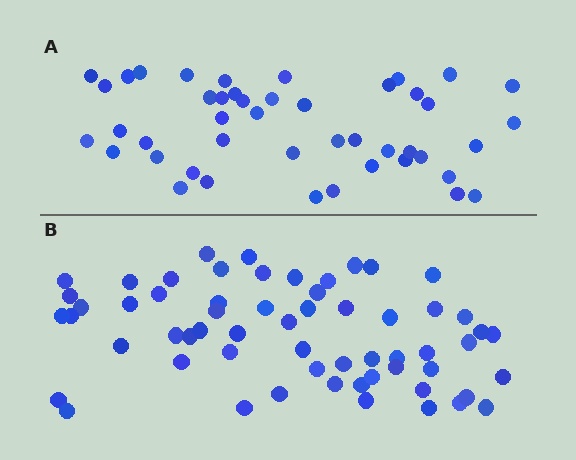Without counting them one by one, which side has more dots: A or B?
Region B (the bottom region) has more dots.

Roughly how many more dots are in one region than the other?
Region B has approximately 15 more dots than region A.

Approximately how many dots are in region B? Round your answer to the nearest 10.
About 60 dots.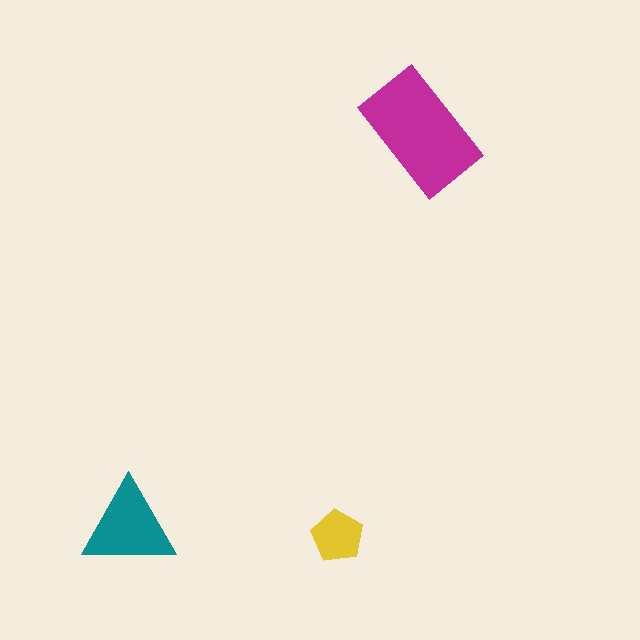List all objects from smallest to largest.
The yellow pentagon, the teal triangle, the magenta rectangle.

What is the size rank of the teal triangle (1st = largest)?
2nd.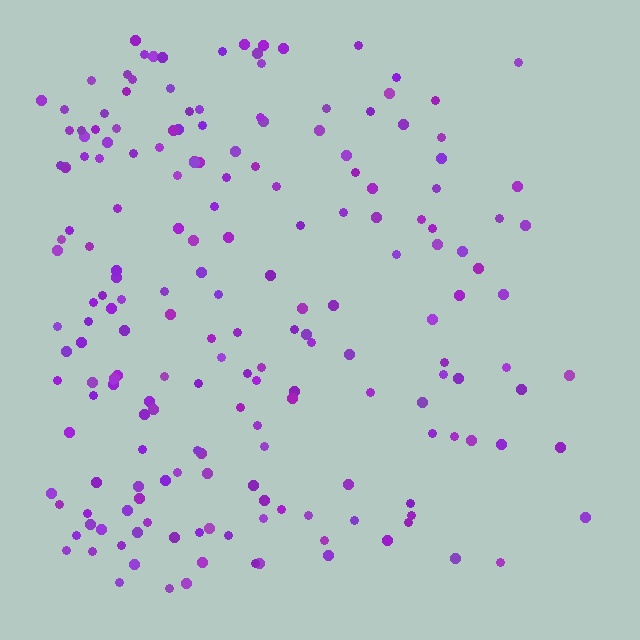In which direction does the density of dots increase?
From right to left, with the left side densest.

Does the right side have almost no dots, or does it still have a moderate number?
Still a moderate number, just noticeably fewer than the left.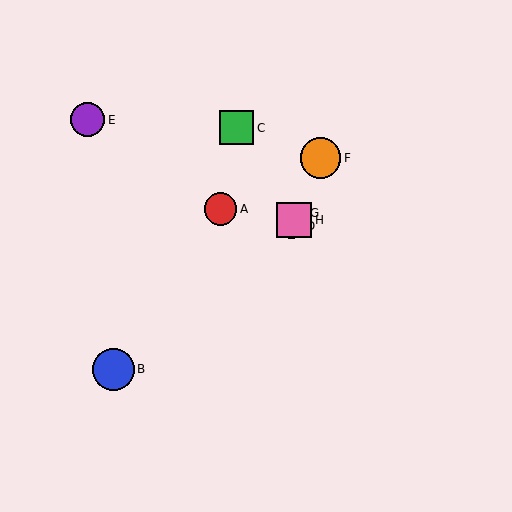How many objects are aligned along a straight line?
4 objects (D, F, G, H) are aligned along a straight line.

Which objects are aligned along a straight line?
Objects D, F, G, H are aligned along a straight line.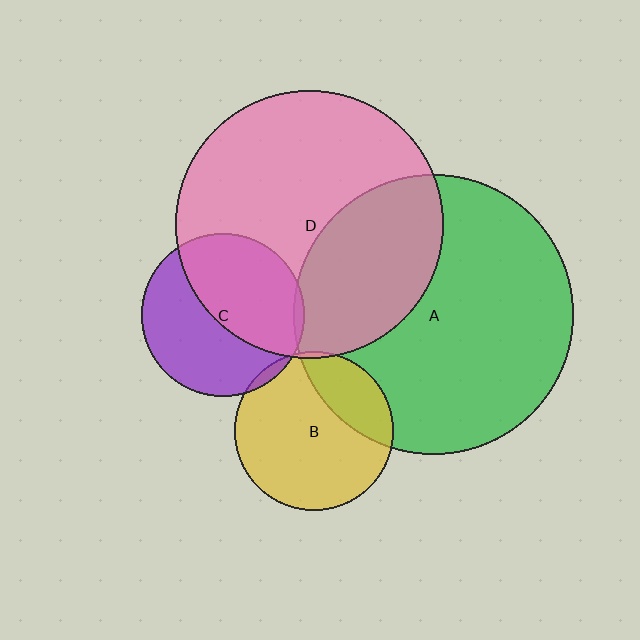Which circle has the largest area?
Circle A (green).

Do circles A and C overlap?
Yes.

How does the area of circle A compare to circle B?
Approximately 3.1 times.